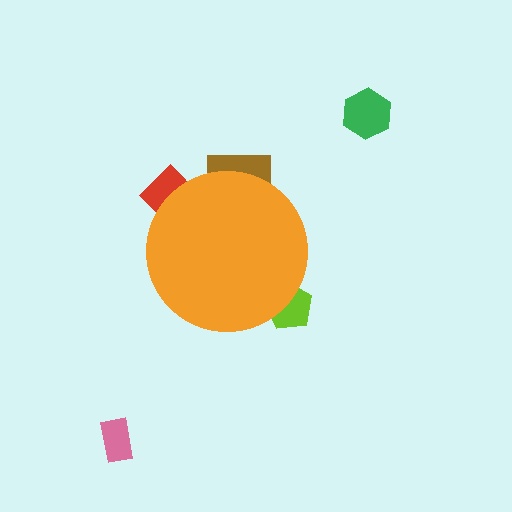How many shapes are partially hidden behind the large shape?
3 shapes are partially hidden.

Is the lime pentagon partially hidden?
Yes, the lime pentagon is partially hidden behind the orange circle.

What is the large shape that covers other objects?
An orange circle.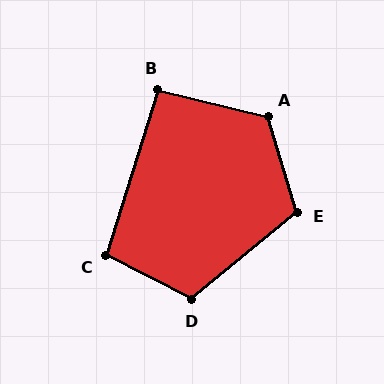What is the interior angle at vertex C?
Approximately 100 degrees (obtuse).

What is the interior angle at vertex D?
Approximately 114 degrees (obtuse).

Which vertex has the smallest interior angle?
B, at approximately 94 degrees.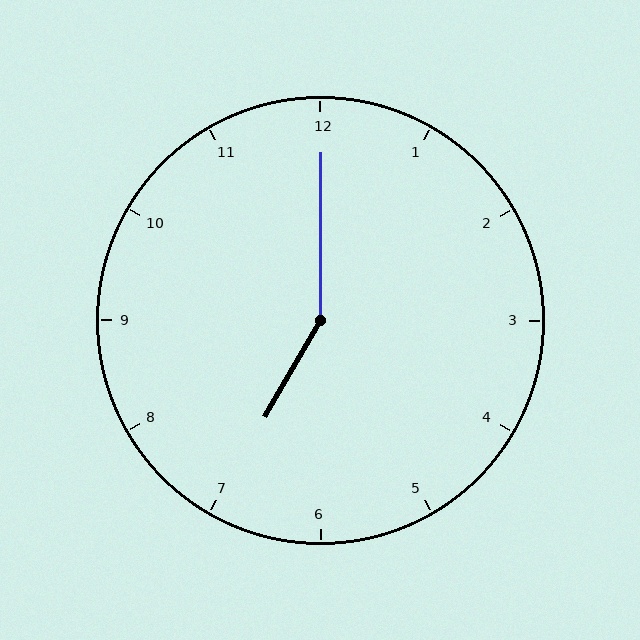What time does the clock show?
7:00.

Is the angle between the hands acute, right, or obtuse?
It is obtuse.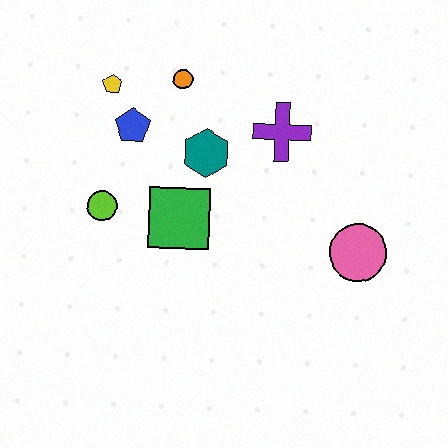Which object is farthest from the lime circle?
The pink circle is farthest from the lime circle.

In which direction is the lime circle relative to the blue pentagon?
The lime circle is below the blue pentagon.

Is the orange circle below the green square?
No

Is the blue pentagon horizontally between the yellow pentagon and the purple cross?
Yes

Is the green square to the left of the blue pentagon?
No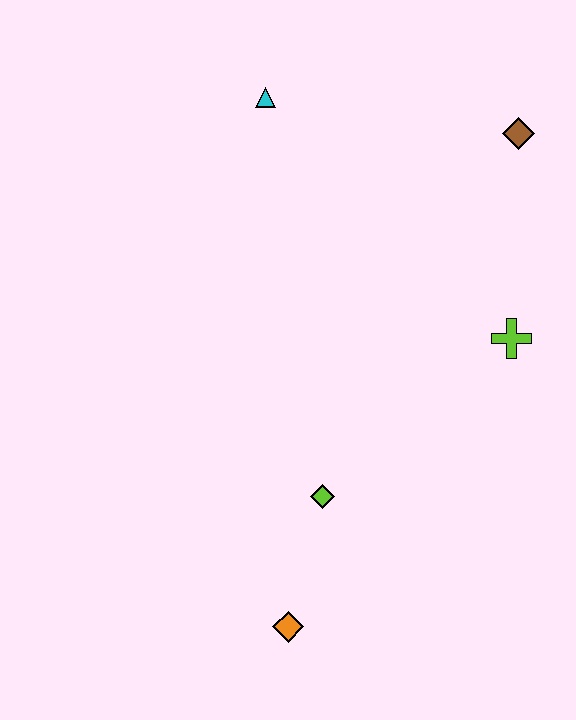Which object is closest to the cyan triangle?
The brown diamond is closest to the cyan triangle.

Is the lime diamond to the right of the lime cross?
No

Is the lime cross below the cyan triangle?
Yes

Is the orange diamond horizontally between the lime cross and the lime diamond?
No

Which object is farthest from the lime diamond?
The brown diamond is farthest from the lime diamond.